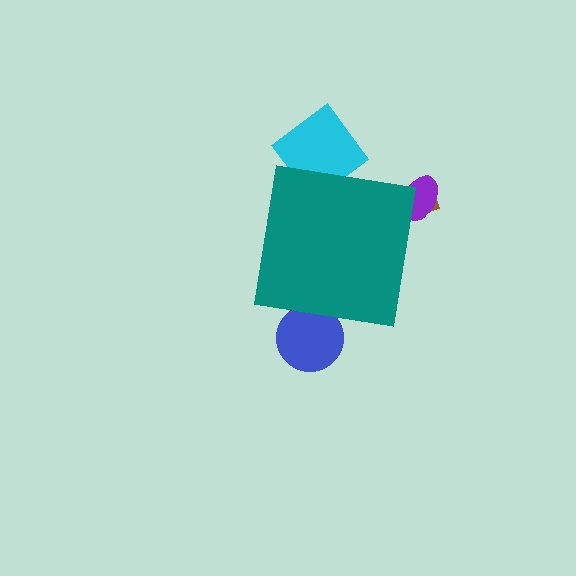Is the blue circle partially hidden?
Yes, the blue circle is partially hidden behind the teal square.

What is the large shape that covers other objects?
A teal square.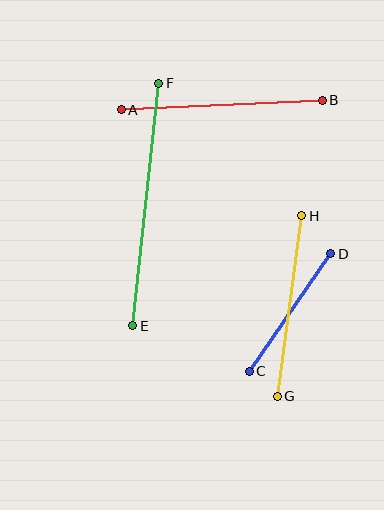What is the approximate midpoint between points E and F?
The midpoint is at approximately (146, 204) pixels.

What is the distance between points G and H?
The distance is approximately 182 pixels.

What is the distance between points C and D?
The distance is approximately 143 pixels.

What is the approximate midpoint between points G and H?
The midpoint is at approximately (290, 306) pixels.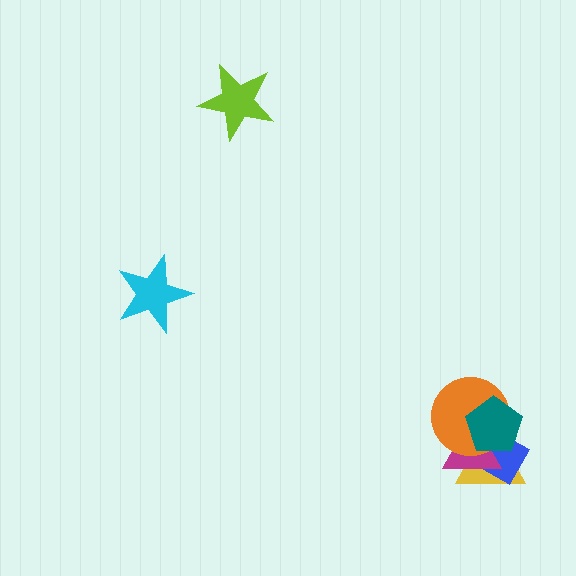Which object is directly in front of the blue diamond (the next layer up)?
The magenta triangle is directly in front of the blue diamond.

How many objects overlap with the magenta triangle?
4 objects overlap with the magenta triangle.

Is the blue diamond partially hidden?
Yes, it is partially covered by another shape.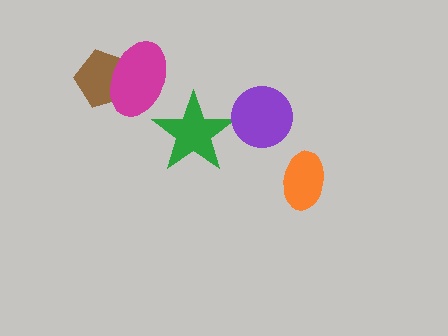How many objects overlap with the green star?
0 objects overlap with the green star.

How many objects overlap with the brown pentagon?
1 object overlaps with the brown pentagon.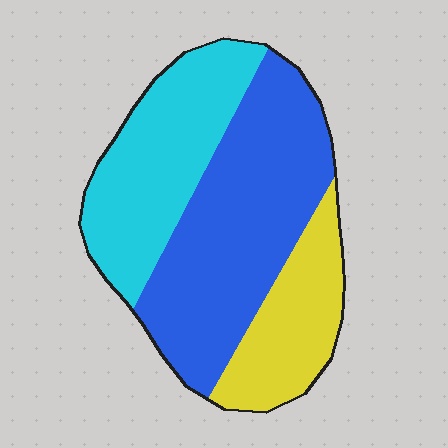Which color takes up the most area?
Blue, at roughly 45%.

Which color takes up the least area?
Yellow, at roughly 20%.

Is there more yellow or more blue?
Blue.